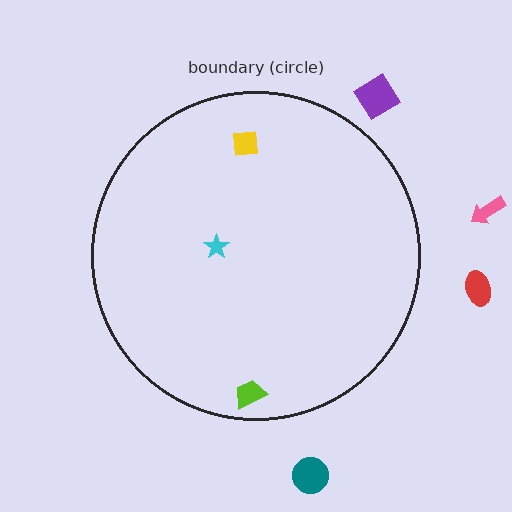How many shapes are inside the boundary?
3 inside, 4 outside.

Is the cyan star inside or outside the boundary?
Inside.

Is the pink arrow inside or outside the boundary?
Outside.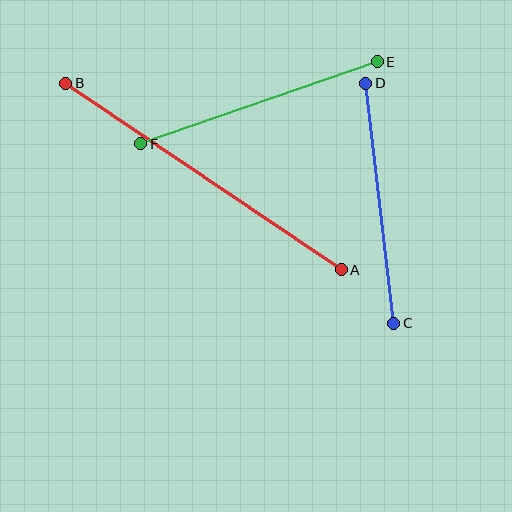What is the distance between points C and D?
The distance is approximately 241 pixels.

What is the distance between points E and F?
The distance is approximately 250 pixels.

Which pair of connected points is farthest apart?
Points A and B are farthest apart.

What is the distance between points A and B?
The distance is approximately 333 pixels.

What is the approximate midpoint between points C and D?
The midpoint is at approximately (380, 203) pixels.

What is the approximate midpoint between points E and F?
The midpoint is at approximately (259, 103) pixels.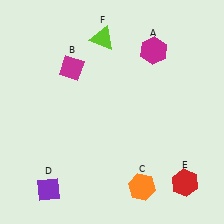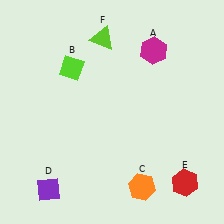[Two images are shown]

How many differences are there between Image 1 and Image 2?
There is 1 difference between the two images.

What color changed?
The diamond (B) changed from magenta in Image 1 to lime in Image 2.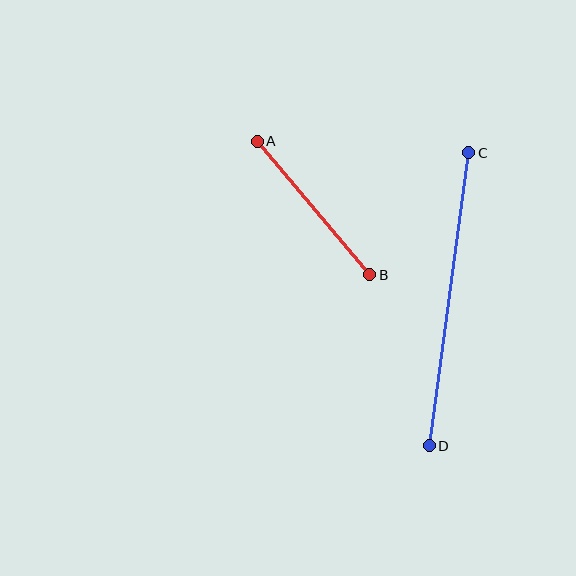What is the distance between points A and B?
The distance is approximately 175 pixels.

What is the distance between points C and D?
The distance is approximately 296 pixels.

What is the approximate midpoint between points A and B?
The midpoint is at approximately (314, 208) pixels.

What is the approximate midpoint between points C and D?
The midpoint is at approximately (449, 299) pixels.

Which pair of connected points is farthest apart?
Points C and D are farthest apart.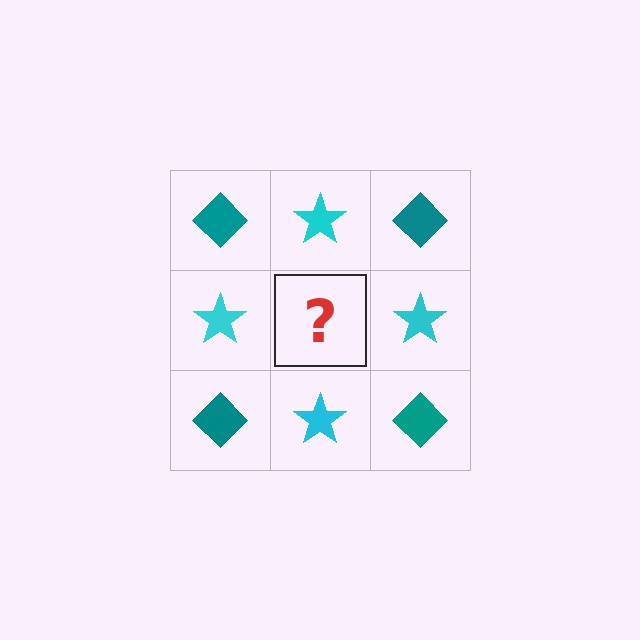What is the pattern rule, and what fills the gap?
The rule is that it alternates teal diamond and cyan star in a checkerboard pattern. The gap should be filled with a teal diamond.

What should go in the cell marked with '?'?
The missing cell should contain a teal diamond.